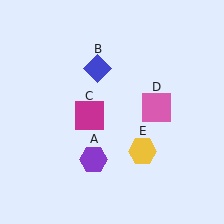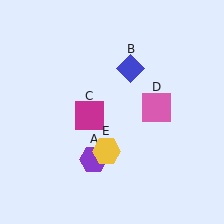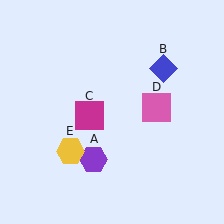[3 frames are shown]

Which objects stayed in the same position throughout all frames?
Purple hexagon (object A) and magenta square (object C) and pink square (object D) remained stationary.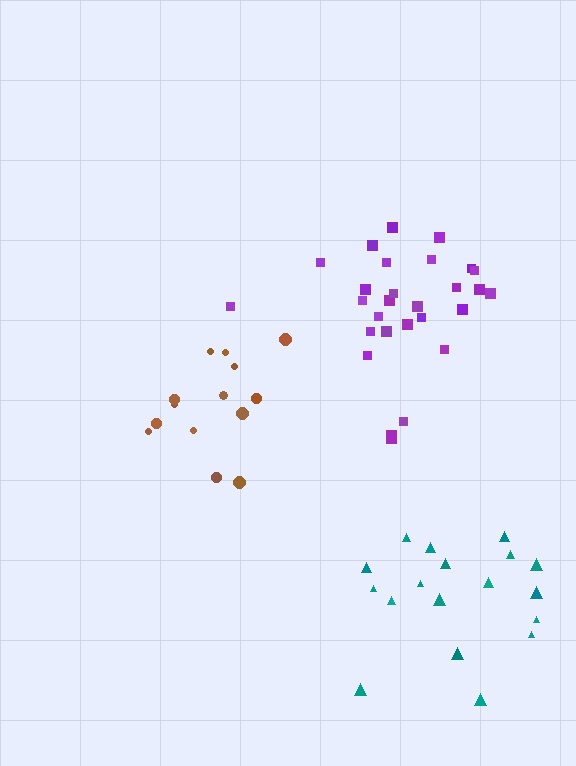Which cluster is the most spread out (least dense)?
Teal.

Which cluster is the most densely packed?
Purple.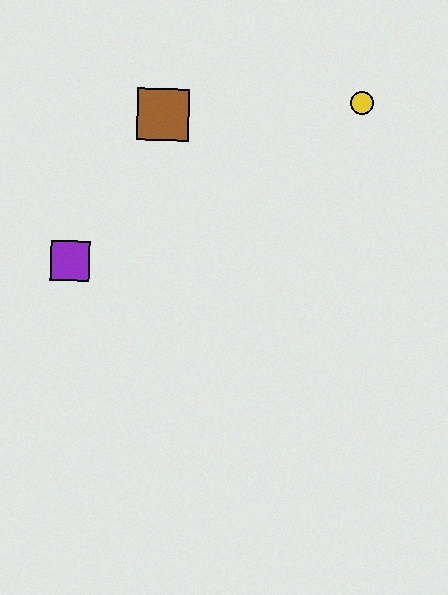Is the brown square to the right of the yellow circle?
No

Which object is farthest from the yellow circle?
The purple square is farthest from the yellow circle.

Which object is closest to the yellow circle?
The brown square is closest to the yellow circle.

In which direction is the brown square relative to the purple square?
The brown square is above the purple square.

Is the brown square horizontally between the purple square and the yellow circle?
Yes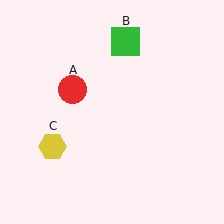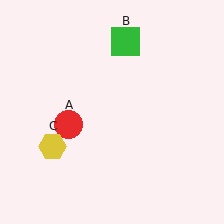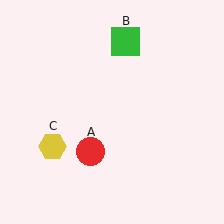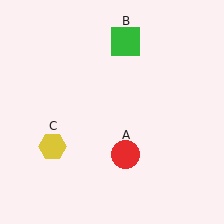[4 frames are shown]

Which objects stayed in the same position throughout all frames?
Green square (object B) and yellow hexagon (object C) remained stationary.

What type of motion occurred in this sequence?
The red circle (object A) rotated counterclockwise around the center of the scene.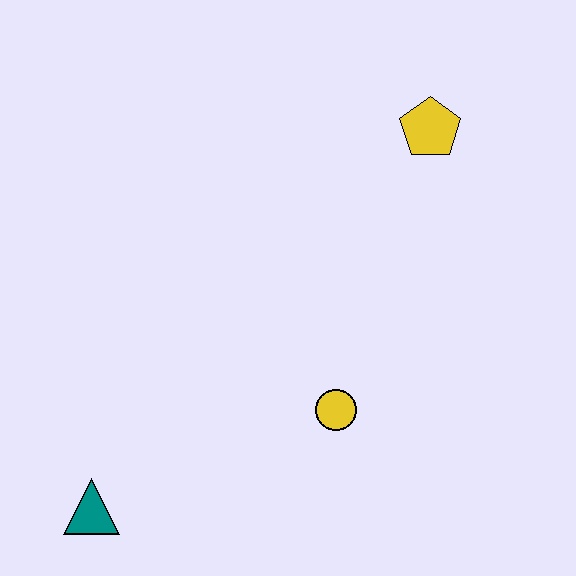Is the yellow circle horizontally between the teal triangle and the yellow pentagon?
Yes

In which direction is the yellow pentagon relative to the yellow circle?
The yellow pentagon is above the yellow circle.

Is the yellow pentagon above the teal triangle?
Yes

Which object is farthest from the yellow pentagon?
The teal triangle is farthest from the yellow pentagon.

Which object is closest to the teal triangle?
The yellow circle is closest to the teal triangle.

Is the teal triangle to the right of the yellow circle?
No